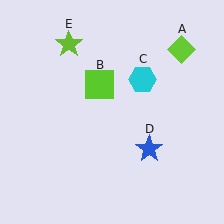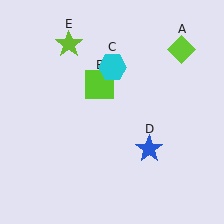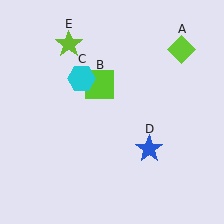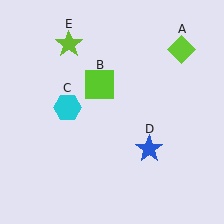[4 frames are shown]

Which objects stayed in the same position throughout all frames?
Lime diamond (object A) and lime square (object B) and blue star (object D) and lime star (object E) remained stationary.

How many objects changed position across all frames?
1 object changed position: cyan hexagon (object C).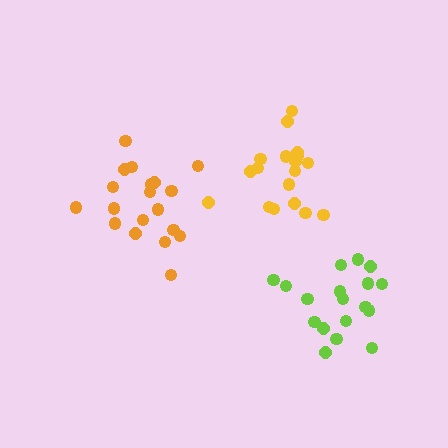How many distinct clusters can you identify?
There are 3 distinct clusters.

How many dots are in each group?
Group 1: 18 dots, Group 2: 19 dots, Group 3: 18 dots (55 total).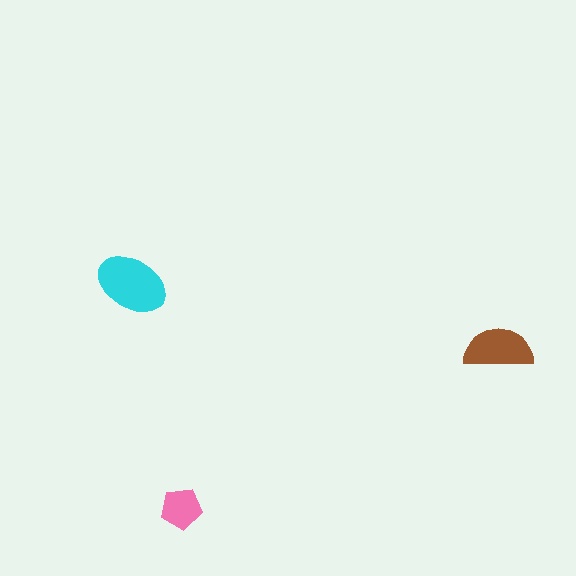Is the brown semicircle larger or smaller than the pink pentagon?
Larger.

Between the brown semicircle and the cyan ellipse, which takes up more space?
The cyan ellipse.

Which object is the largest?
The cyan ellipse.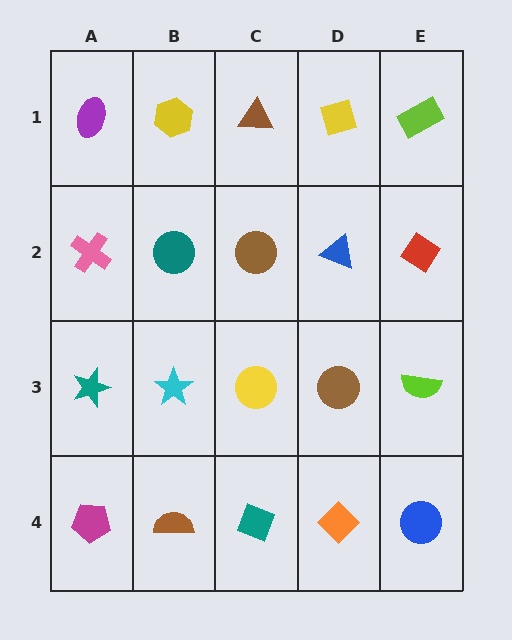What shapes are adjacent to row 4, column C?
A yellow circle (row 3, column C), a brown semicircle (row 4, column B), an orange diamond (row 4, column D).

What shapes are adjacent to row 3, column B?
A teal circle (row 2, column B), a brown semicircle (row 4, column B), a teal star (row 3, column A), a yellow circle (row 3, column C).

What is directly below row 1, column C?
A brown circle.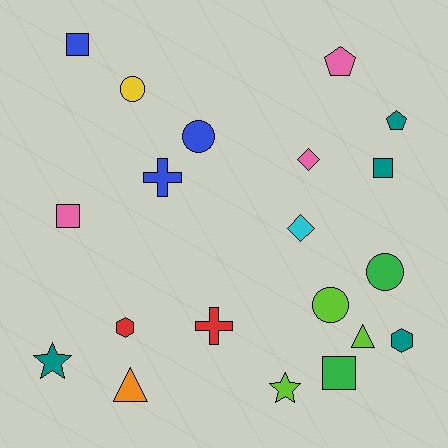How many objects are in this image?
There are 20 objects.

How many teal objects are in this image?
There are 4 teal objects.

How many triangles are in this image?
There are 2 triangles.